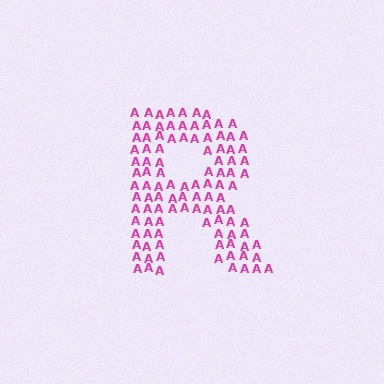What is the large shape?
The large shape is the letter R.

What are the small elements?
The small elements are letter A's.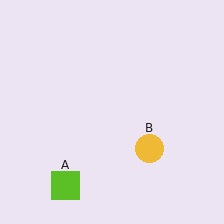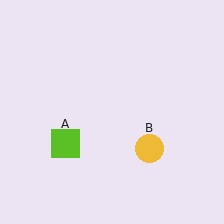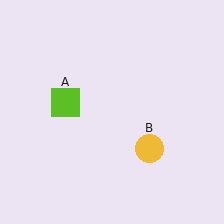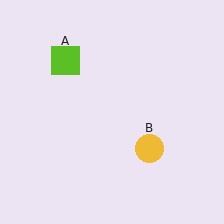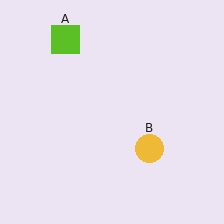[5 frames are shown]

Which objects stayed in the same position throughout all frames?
Yellow circle (object B) remained stationary.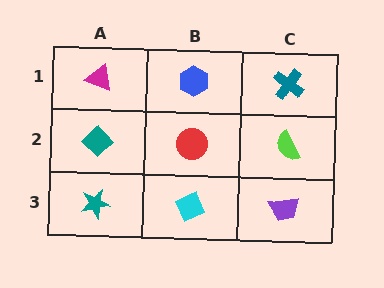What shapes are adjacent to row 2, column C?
A teal cross (row 1, column C), a purple trapezoid (row 3, column C), a red circle (row 2, column B).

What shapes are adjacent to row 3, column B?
A red circle (row 2, column B), a teal star (row 3, column A), a purple trapezoid (row 3, column C).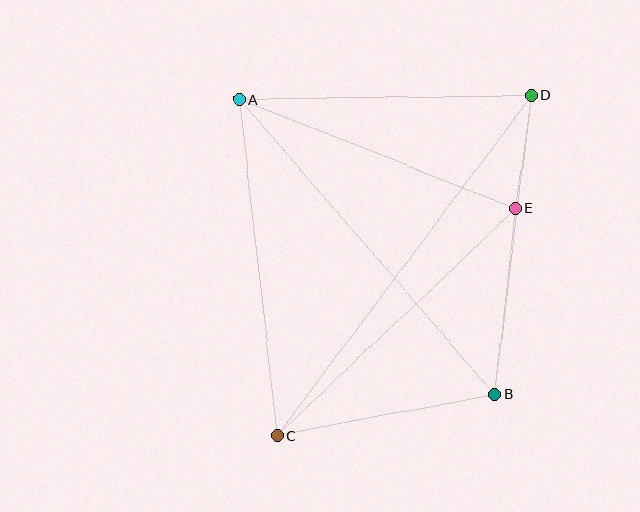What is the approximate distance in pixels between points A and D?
The distance between A and D is approximately 292 pixels.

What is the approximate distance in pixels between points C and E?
The distance between C and E is approximately 329 pixels.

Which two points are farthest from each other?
Points C and D are farthest from each other.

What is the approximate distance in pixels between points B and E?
The distance between B and E is approximately 187 pixels.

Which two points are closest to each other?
Points D and E are closest to each other.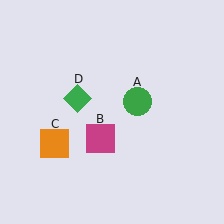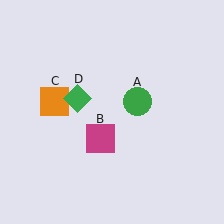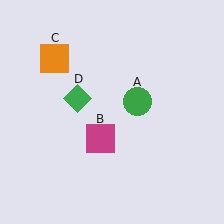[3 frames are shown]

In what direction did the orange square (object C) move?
The orange square (object C) moved up.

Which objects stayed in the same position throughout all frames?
Green circle (object A) and magenta square (object B) and green diamond (object D) remained stationary.